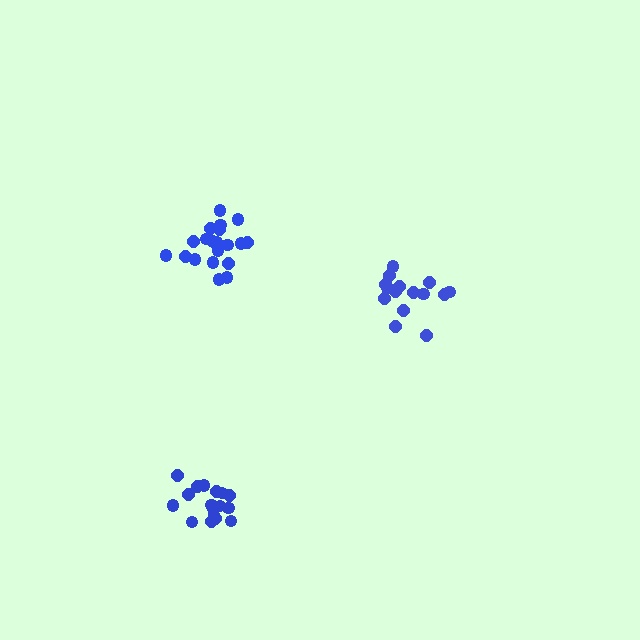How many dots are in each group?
Group 1: 21 dots, Group 2: 17 dots, Group 3: 15 dots (53 total).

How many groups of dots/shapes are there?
There are 3 groups.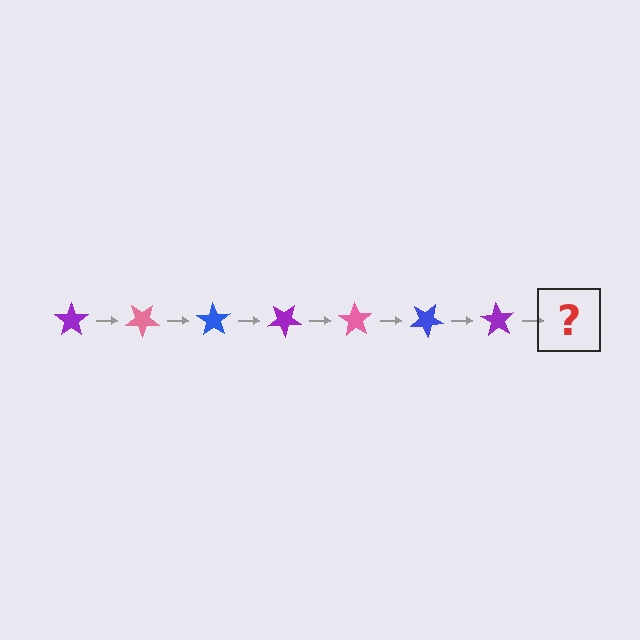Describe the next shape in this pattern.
It should be a pink star, rotated 245 degrees from the start.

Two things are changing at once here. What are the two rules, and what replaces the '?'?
The two rules are that it rotates 35 degrees each step and the color cycles through purple, pink, and blue. The '?' should be a pink star, rotated 245 degrees from the start.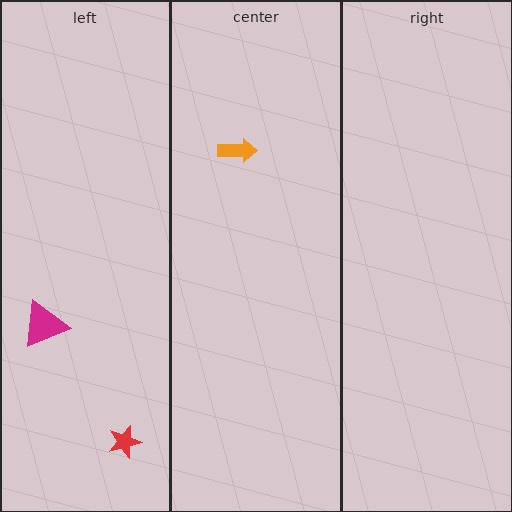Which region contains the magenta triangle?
The left region.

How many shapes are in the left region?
2.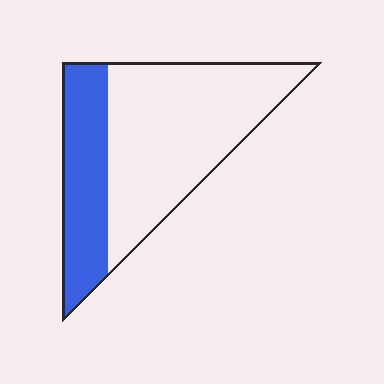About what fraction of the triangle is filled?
About one third (1/3).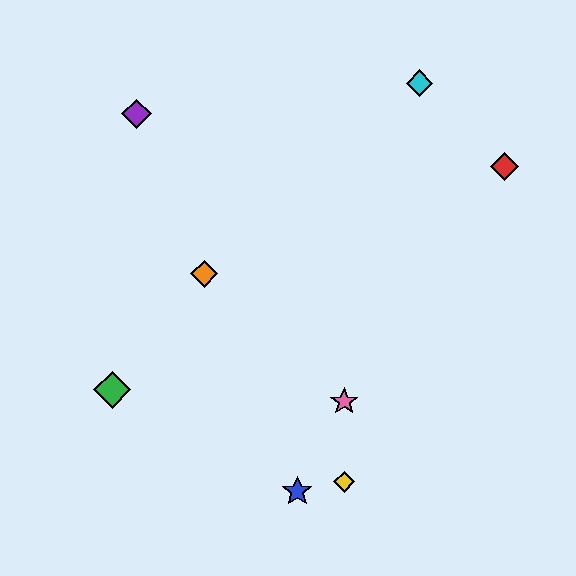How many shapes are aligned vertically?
2 shapes (the yellow diamond, the pink star) are aligned vertically.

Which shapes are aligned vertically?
The yellow diamond, the pink star are aligned vertically.